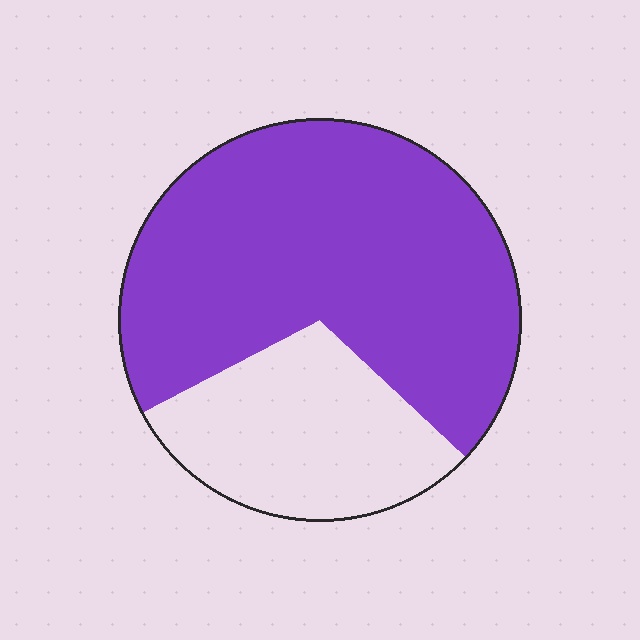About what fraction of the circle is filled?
About two thirds (2/3).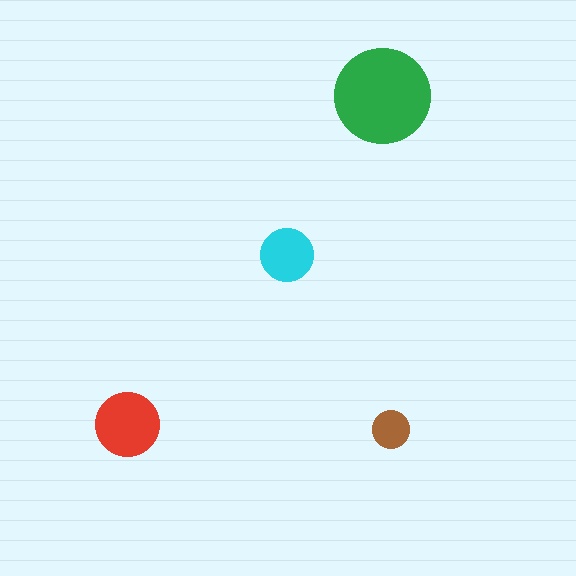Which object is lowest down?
The brown circle is bottommost.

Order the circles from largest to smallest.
the green one, the red one, the cyan one, the brown one.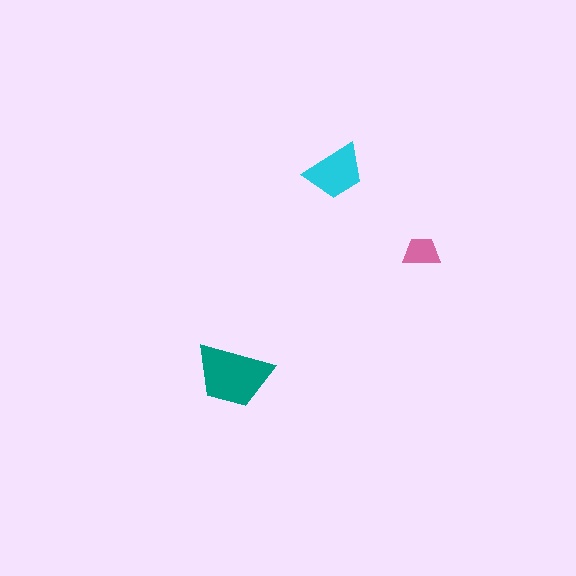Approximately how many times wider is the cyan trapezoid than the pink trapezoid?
About 1.5 times wider.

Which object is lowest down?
The teal trapezoid is bottommost.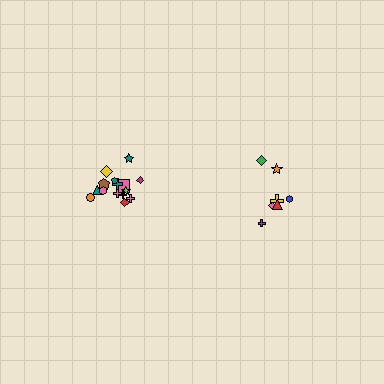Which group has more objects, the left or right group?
The left group.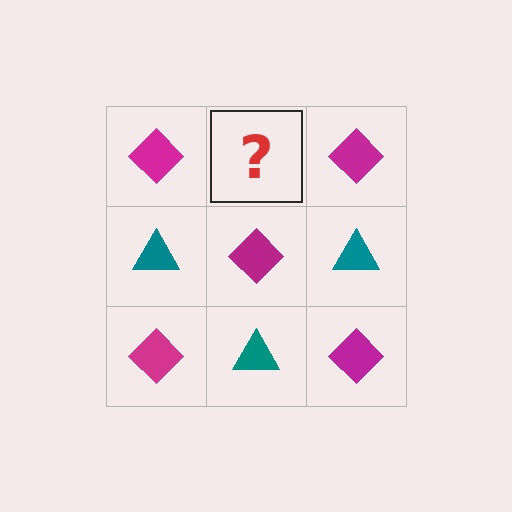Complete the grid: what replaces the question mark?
The question mark should be replaced with a teal triangle.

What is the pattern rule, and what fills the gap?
The rule is that it alternates magenta diamond and teal triangle in a checkerboard pattern. The gap should be filled with a teal triangle.